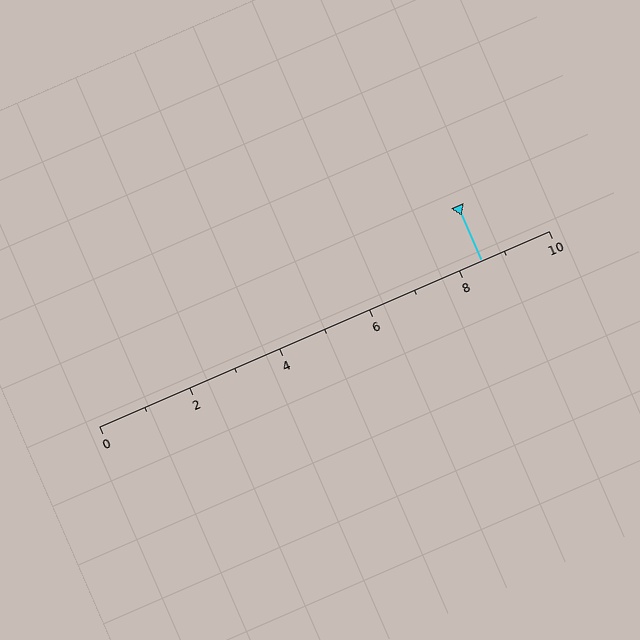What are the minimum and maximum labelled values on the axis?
The axis runs from 0 to 10.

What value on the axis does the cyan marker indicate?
The marker indicates approximately 8.5.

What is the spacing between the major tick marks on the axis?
The major ticks are spaced 2 apart.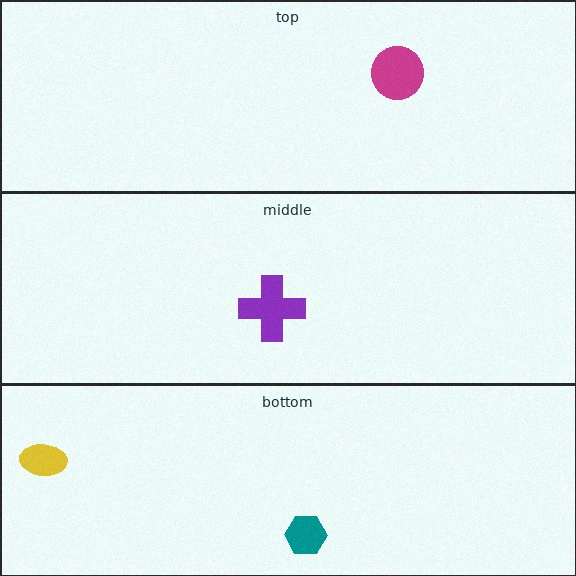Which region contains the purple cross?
The middle region.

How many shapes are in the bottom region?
2.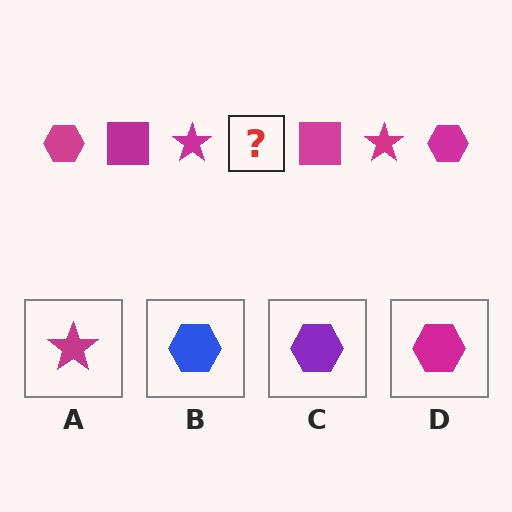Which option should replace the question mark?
Option D.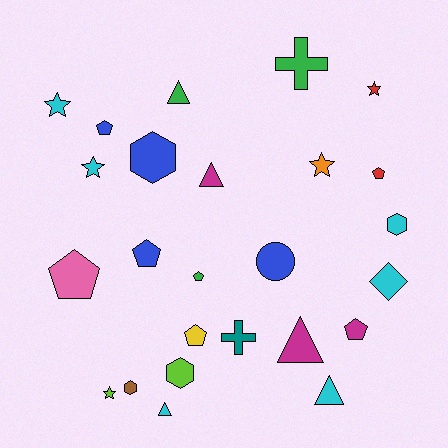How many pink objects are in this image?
There is 1 pink object.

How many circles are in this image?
There is 1 circle.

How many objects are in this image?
There are 25 objects.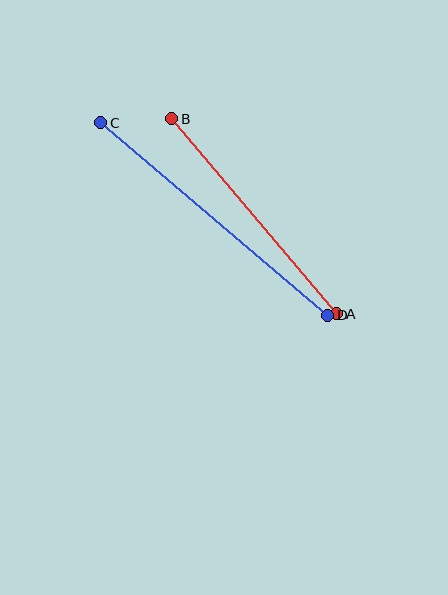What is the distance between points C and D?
The distance is approximately 298 pixels.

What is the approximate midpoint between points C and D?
The midpoint is at approximately (214, 219) pixels.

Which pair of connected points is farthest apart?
Points C and D are farthest apart.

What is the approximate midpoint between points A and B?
The midpoint is at approximately (254, 216) pixels.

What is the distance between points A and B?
The distance is approximately 255 pixels.